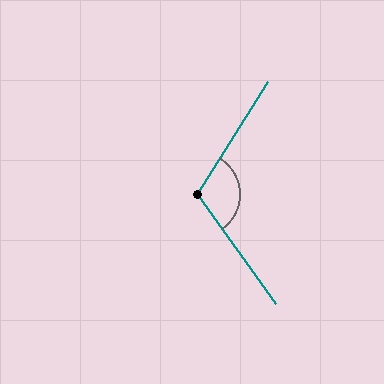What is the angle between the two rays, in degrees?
Approximately 112 degrees.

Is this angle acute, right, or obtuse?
It is obtuse.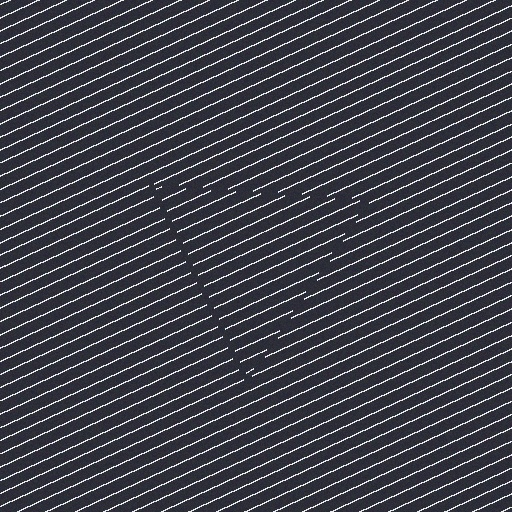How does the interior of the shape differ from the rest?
The interior of the shape contains the same grating, shifted by half a period — the contour is defined by the phase discontinuity where line-ends from the inner and outer gratings abut.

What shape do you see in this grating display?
An illusory triangle. The interior of the shape contains the same grating, shifted by half a period — the contour is defined by the phase discontinuity where line-ends from the inner and outer gratings abut.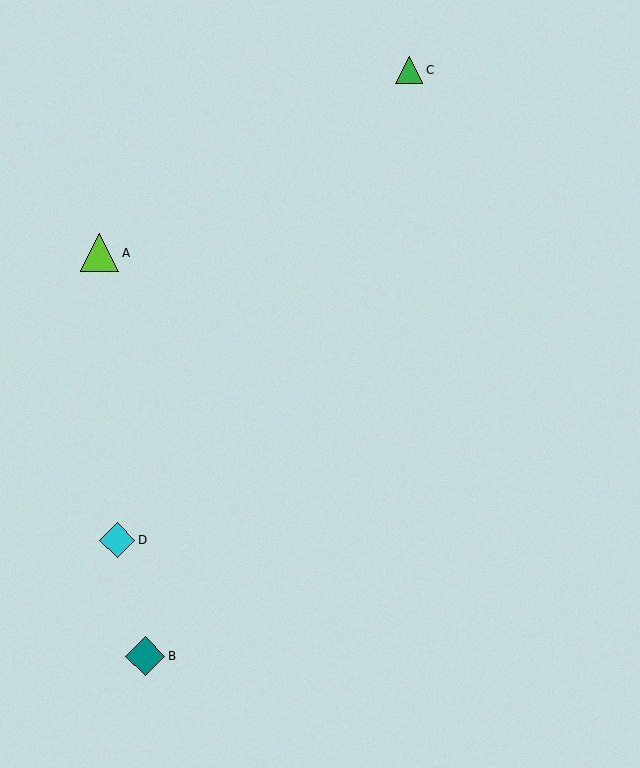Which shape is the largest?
The teal diamond (labeled B) is the largest.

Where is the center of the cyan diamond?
The center of the cyan diamond is at (117, 540).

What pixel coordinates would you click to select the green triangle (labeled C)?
Click at (409, 70) to select the green triangle C.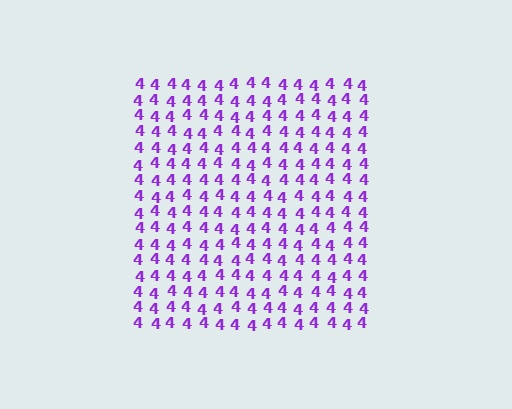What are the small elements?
The small elements are digit 4's.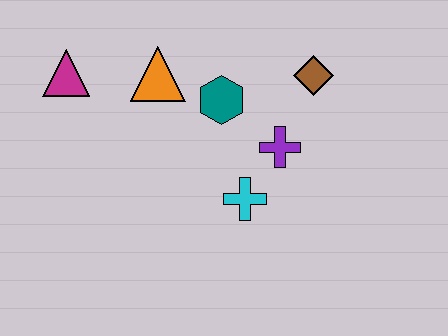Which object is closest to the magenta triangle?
The orange triangle is closest to the magenta triangle.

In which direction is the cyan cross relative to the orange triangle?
The cyan cross is below the orange triangle.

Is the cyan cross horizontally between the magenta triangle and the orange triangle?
No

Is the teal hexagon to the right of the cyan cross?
No